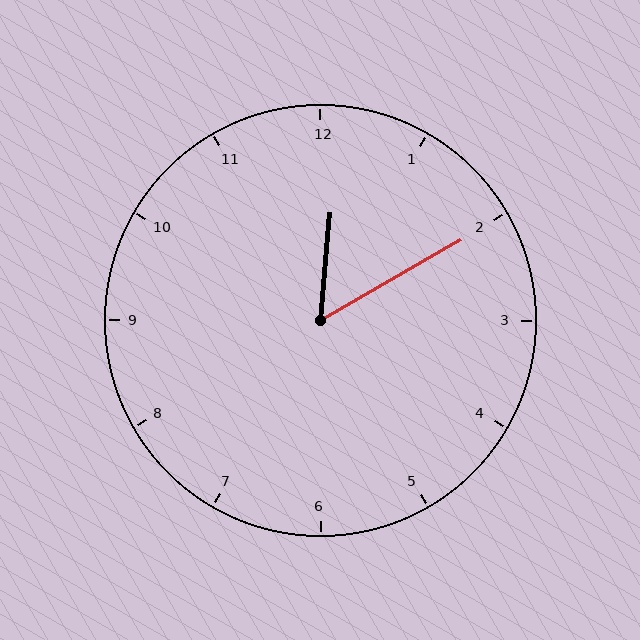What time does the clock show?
12:10.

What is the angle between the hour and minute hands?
Approximately 55 degrees.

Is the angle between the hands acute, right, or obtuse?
It is acute.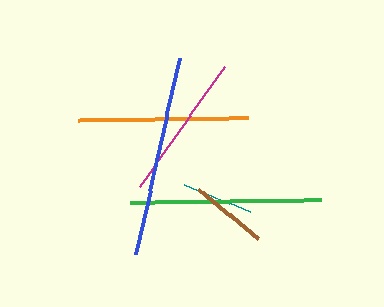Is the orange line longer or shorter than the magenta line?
The orange line is longer than the magenta line.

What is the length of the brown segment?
The brown segment is approximately 77 pixels long.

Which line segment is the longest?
The blue line is the longest at approximately 200 pixels.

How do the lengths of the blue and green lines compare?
The blue and green lines are approximately the same length.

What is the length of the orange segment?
The orange segment is approximately 170 pixels long.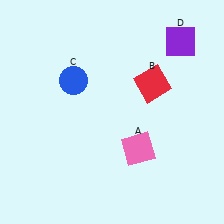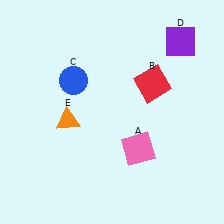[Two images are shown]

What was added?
An orange triangle (E) was added in Image 2.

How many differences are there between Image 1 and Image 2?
There is 1 difference between the two images.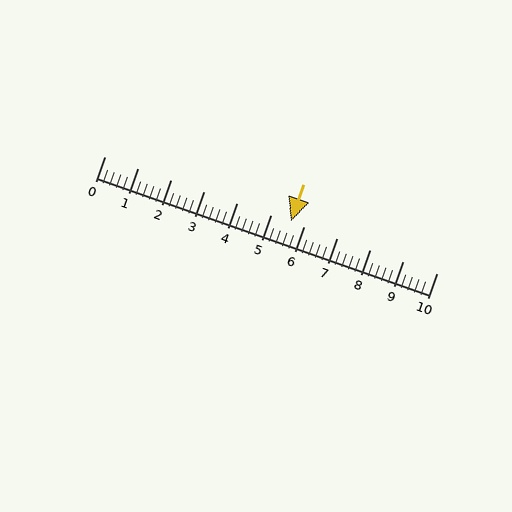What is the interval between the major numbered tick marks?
The major tick marks are spaced 1 units apart.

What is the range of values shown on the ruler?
The ruler shows values from 0 to 10.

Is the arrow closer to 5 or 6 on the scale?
The arrow is closer to 6.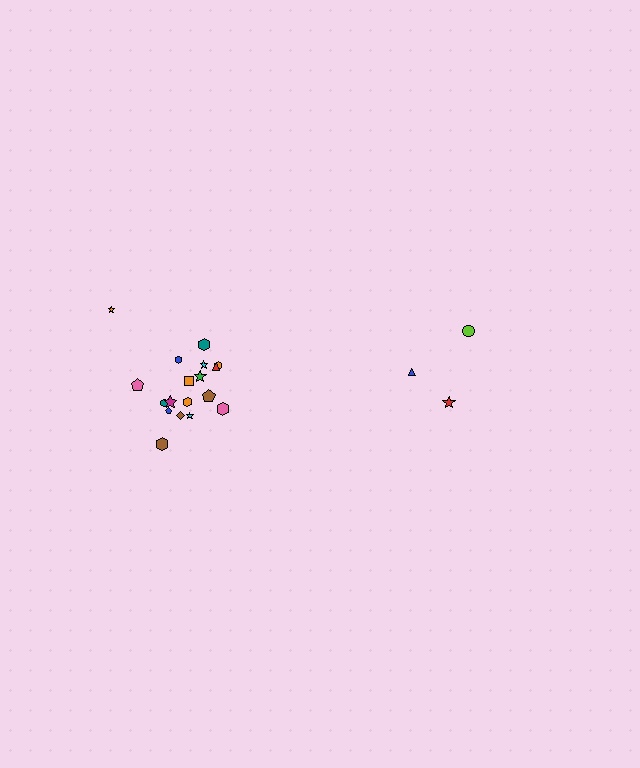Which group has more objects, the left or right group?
The left group.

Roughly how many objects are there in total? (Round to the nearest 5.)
Roughly 20 objects in total.